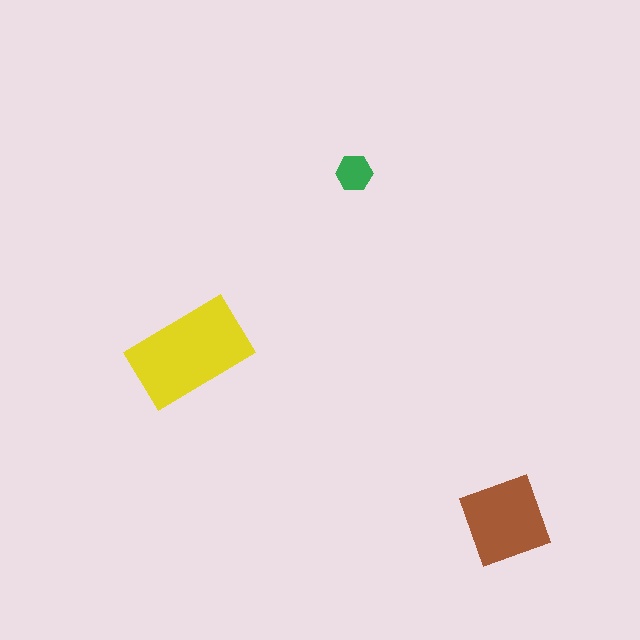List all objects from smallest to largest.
The green hexagon, the brown square, the yellow rectangle.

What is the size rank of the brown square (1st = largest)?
2nd.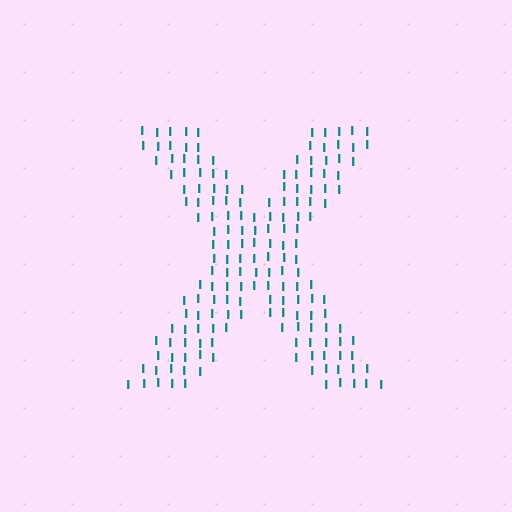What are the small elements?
The small elements are letter I's.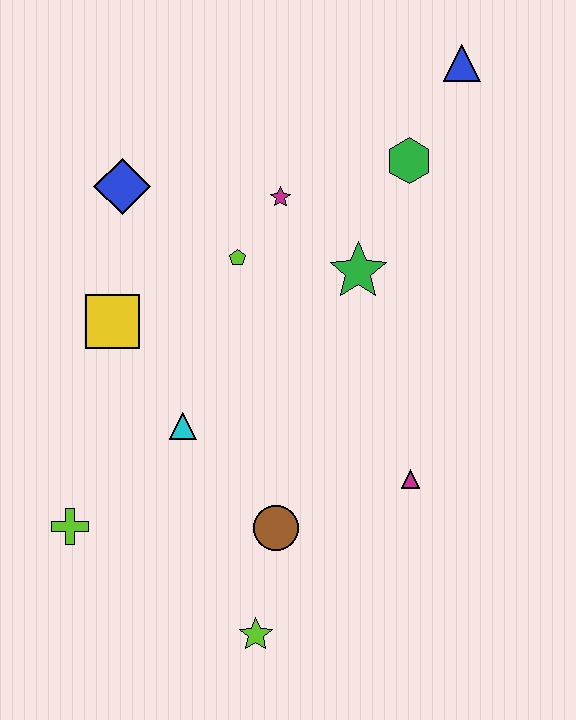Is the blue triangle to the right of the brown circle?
Yes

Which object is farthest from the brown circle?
The blue triangle is farthest from the brown circle.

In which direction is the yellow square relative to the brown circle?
The yellow square is above the brown circle.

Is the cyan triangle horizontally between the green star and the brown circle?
No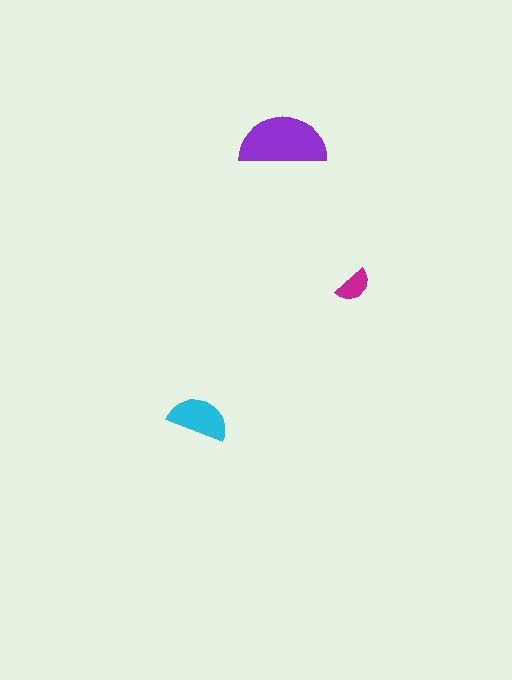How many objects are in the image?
There are 3 objects in the image.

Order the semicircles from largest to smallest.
the purple one, the cyan one, the magenta one.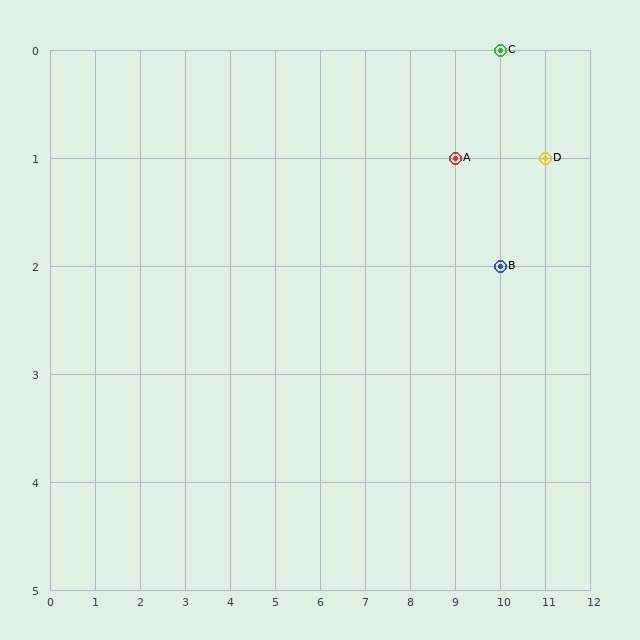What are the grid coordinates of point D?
Point D is at grid coordinates (11, 1).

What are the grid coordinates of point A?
Point A is at grid coordinates (9, 1).